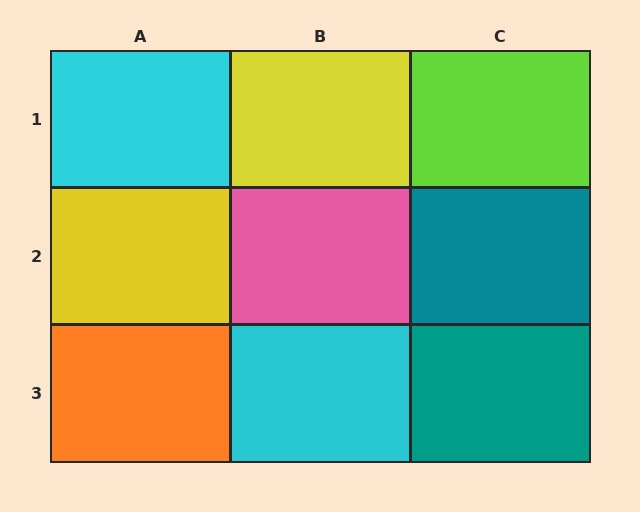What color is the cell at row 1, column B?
Yellow.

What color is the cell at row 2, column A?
Yellow.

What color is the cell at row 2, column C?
Teal.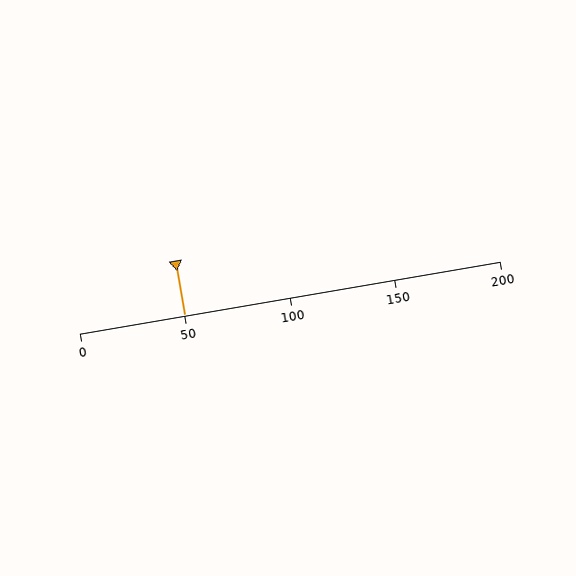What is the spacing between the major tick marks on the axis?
The major ticks are spaced 50 apart.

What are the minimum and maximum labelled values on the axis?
The axis runs from 0 to 200.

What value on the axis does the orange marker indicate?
The marker indicates approximately 50.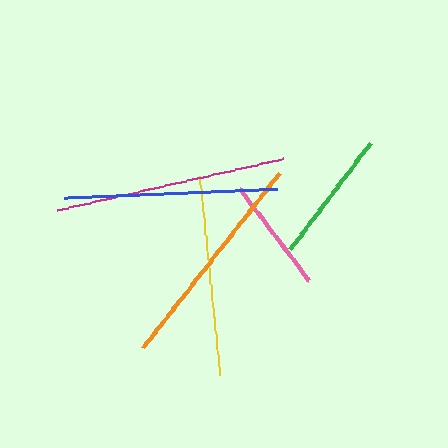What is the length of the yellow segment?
The yellow segment is approximately 200 pixels long.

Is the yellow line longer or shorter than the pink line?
The yellow line is longer than the pink line.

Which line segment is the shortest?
The pink line is the shortest at approximately 115 pixels.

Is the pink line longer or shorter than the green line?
The green line is longer than the pink line.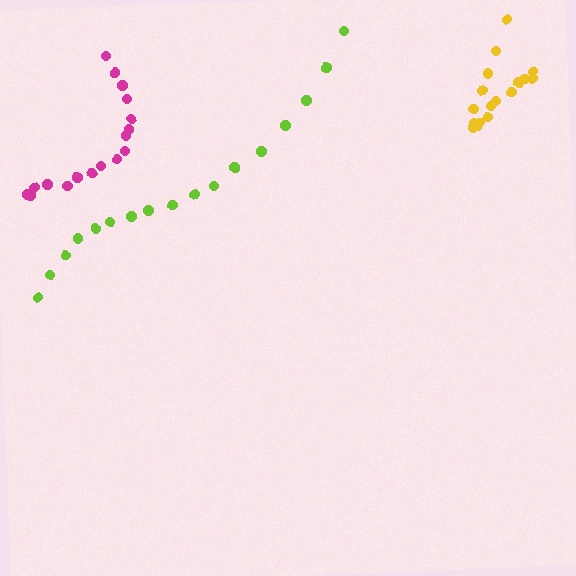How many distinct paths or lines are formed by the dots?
There are 3 distinct paths.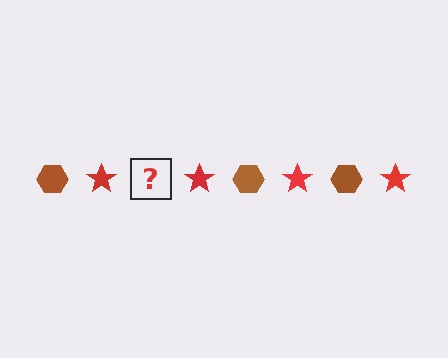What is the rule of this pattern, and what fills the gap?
The rule is that the pattern alternates between brown hexagon and red star. The gap should be filled with a brown hexagon.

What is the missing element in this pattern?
The missing element is a brown hexagon.